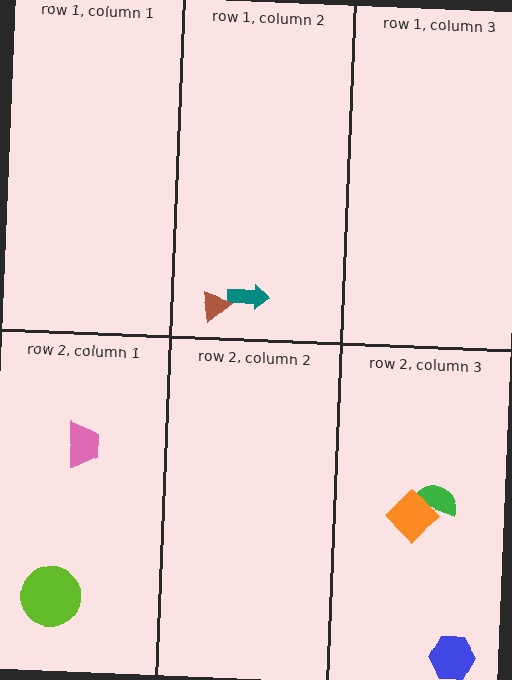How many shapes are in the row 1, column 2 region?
2.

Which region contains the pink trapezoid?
The row 2, column 1 region.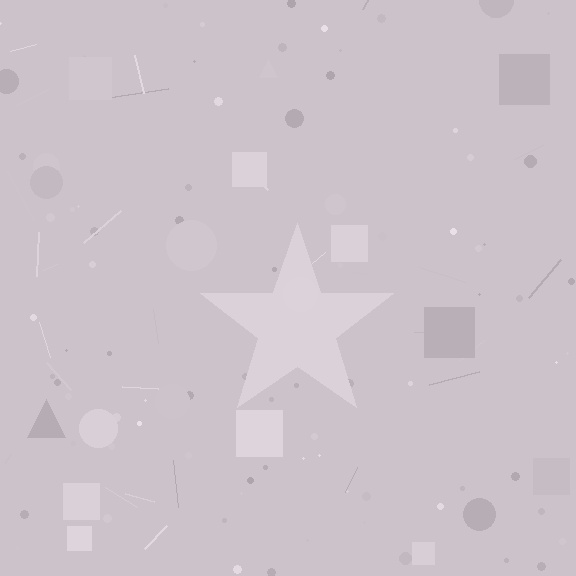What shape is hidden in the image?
A star is hidden in the image.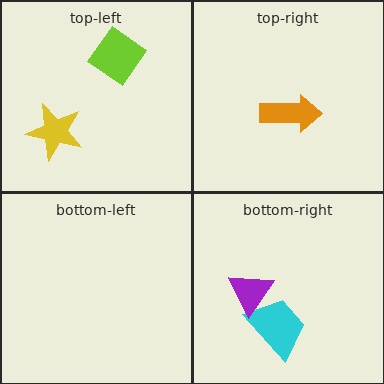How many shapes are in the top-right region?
1.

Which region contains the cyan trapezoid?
The bottom-right region.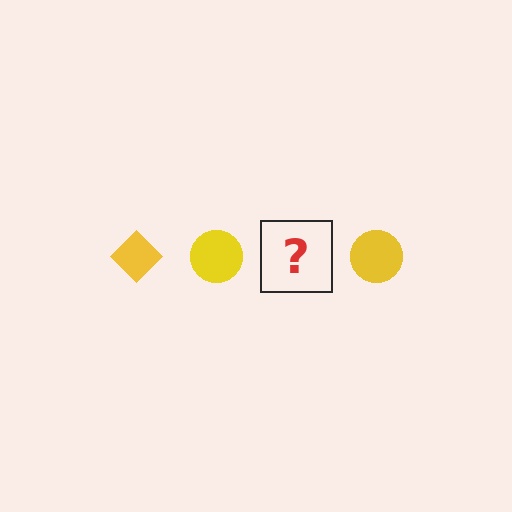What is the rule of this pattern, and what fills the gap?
The rule is that the pattern cycles through diamond, circle shapes in yellow. The gap should be filled with a yellow diamond.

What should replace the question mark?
The question mark should be replaced with a yellow diamond.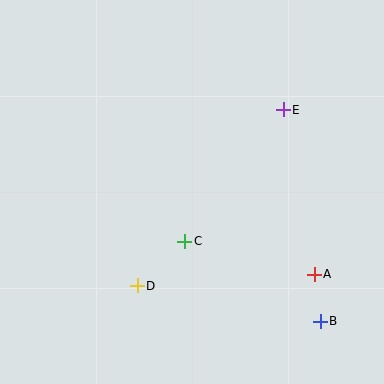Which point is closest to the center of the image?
Point C at (185, 241) is closest to the center.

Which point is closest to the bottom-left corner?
Point D is closest to the bottom-left corner.